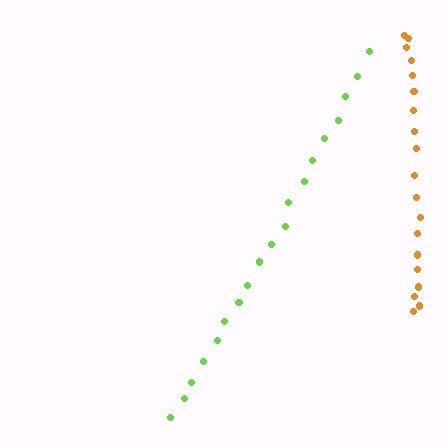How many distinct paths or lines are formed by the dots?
There are 2 distinct paths.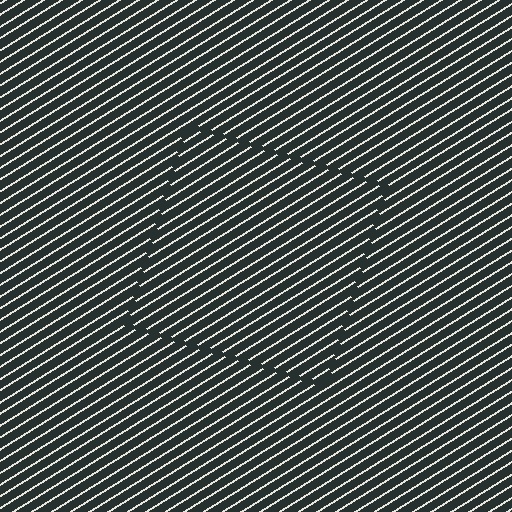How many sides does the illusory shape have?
4 sides — the line-ends trace a square.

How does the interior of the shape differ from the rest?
The interior of the shape contains the same grating, shifted by half a period — the contour is defined by the phase discontinuity where line-ends from the inner and outer gratings abut.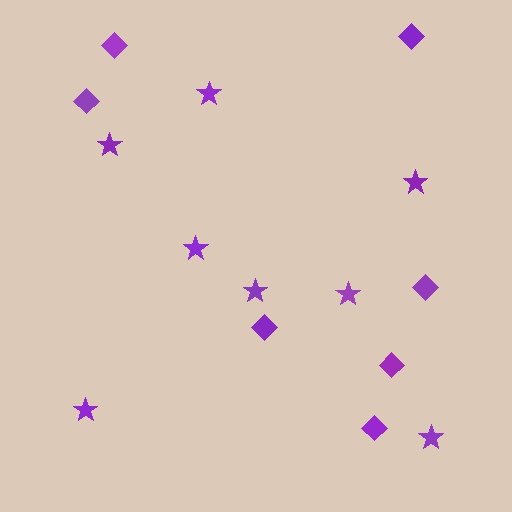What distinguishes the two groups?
There are 2 groups: one group of stars (8) and one group of diamonds (7).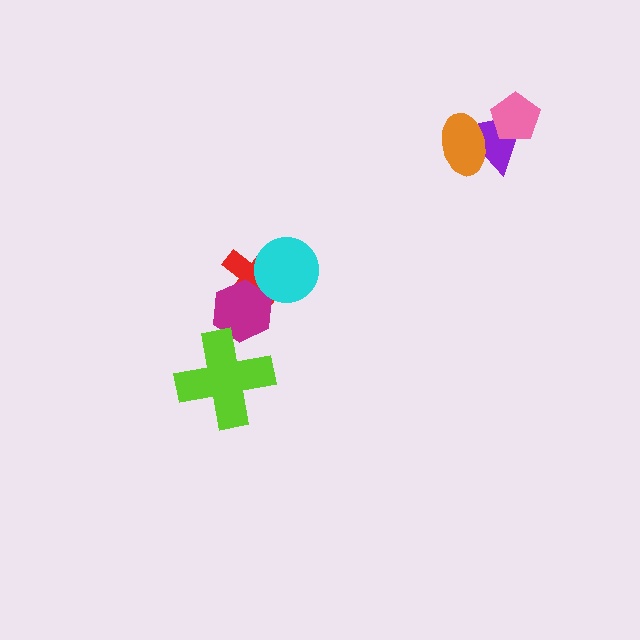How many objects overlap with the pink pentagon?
1 object overlaps with the pink pentagon.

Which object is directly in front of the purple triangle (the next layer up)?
The pink pentagon is directly in front of the purple triangle.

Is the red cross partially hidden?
Yes, it is partially covered by another shape.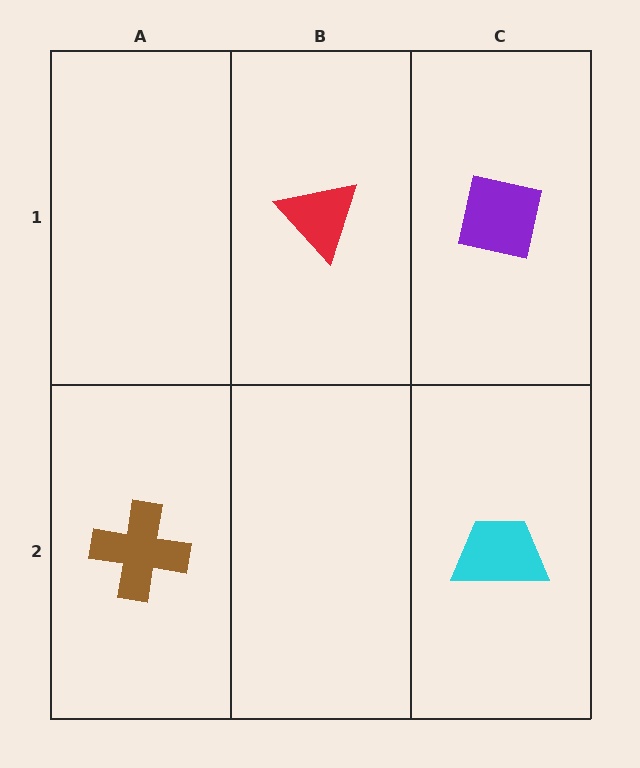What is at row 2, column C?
A cyan trapezoid.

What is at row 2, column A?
A brown cross.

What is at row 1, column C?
A purple square.